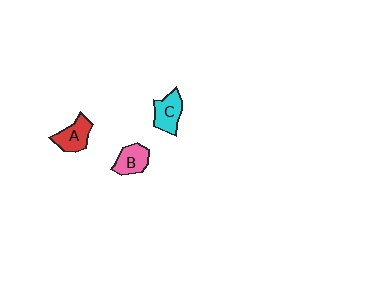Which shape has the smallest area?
Shape B (pink).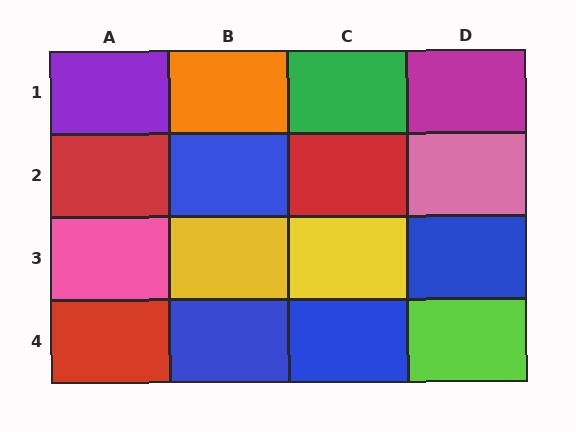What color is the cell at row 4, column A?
Red.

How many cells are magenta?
1 cell is magenta.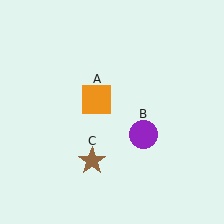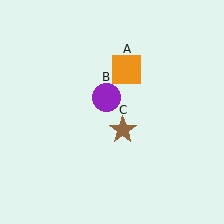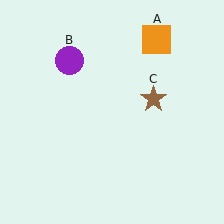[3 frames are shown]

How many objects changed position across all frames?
3 objects changed position: orange square (object A), purple circle (object B), brown star (object C).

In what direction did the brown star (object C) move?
The brown star (object C) moved up and to the right.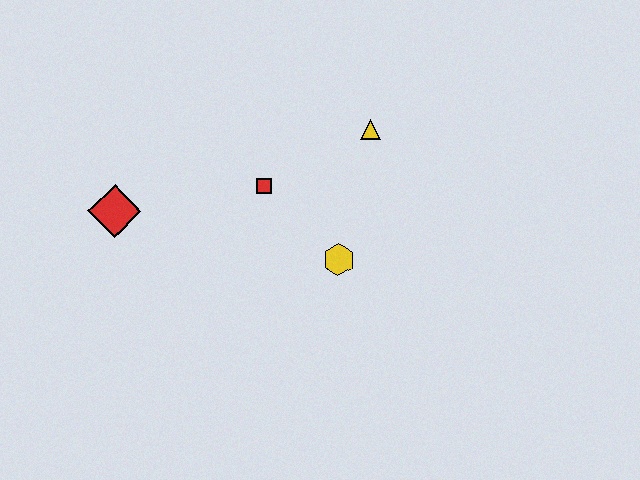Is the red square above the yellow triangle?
No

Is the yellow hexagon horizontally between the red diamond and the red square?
No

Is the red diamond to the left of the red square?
Yes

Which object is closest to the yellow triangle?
The red square is closest to the yellow triangle.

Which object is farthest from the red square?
The red diamond is farthest from the red square.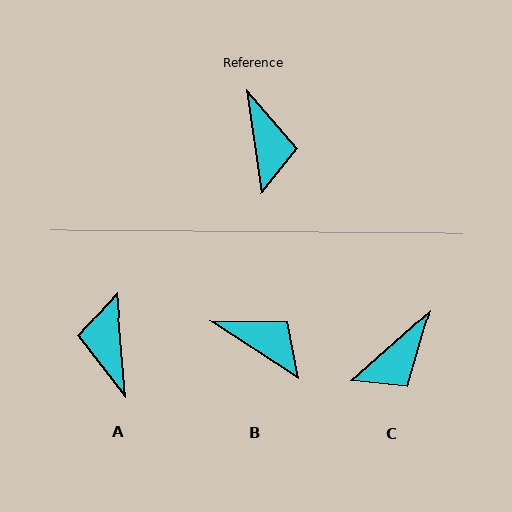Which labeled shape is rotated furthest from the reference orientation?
A, about 177 degrees away.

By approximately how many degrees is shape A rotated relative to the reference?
Approximately 177 degrees counter-clockwise.